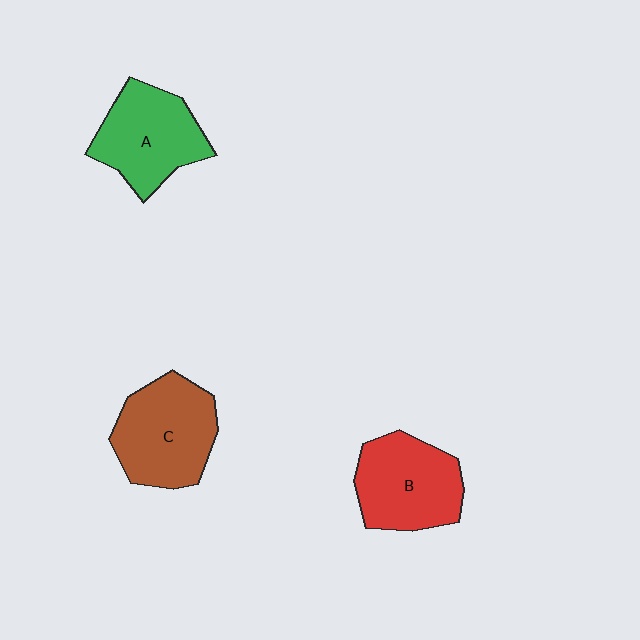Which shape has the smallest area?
Shape A (green).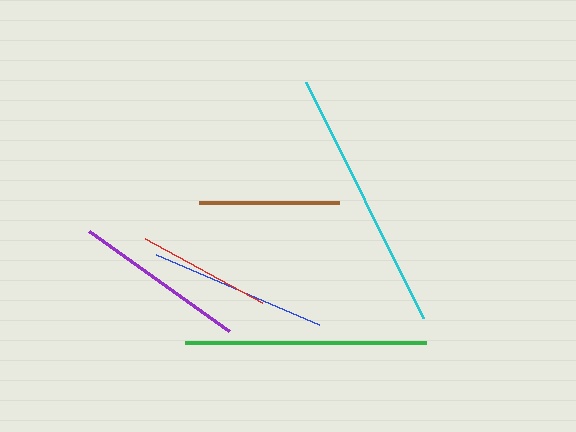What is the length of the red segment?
The red segment is approximately 133 pixels long.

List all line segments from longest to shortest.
From longest to shortest: cyan, green, blue, purple, brown, red.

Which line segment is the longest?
The cyan line is the longest at approximately 263 pixels.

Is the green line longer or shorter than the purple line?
The green line is longer than the purple line.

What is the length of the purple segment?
The purple segment is approximately 172 pixels long.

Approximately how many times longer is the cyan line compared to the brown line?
The cyan line is approximately 1.9 times the length of the brown line.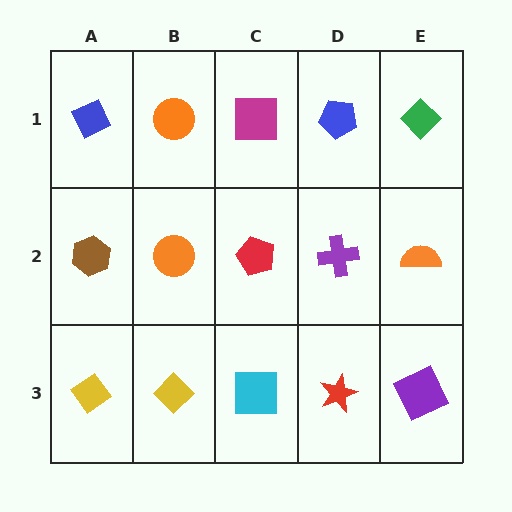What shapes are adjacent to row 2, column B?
An orange circle (row 1, column B), a yellow diamond (row 3, column B), a brown hexagon (row 2, column A), a red pentagon (row 2, column C).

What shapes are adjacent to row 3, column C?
A red pentagon (row 2, column C), a yellow diamond (row 3, column B), a red star (row 3, column D).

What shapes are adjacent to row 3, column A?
A brown hexagon (row 2, column A), a yellow diamond (row 3, column B).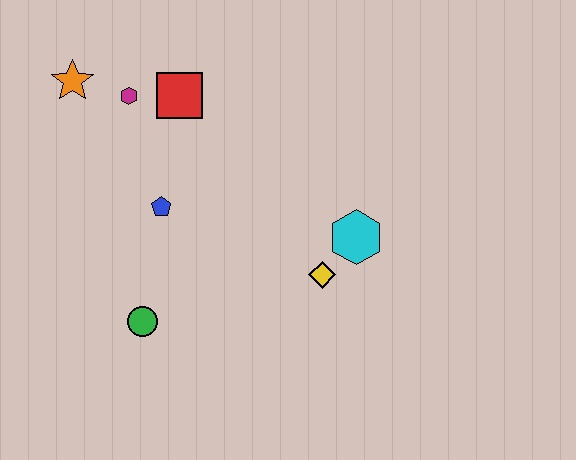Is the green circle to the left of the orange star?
No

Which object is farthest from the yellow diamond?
The orange star is farthest from the yellow diamond.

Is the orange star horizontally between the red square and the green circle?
No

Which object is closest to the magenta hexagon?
The red square is closest to the magenta hexagon.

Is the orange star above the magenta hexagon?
Yes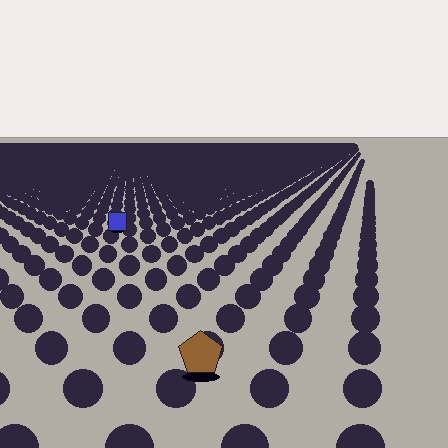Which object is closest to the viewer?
The brown pentagon is closest. The texture marks near it are larger and more spread out.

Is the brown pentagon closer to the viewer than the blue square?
Yes. The brown pentagon is closer — you can tell from the texture gradient: the ground texture is coarser near it.